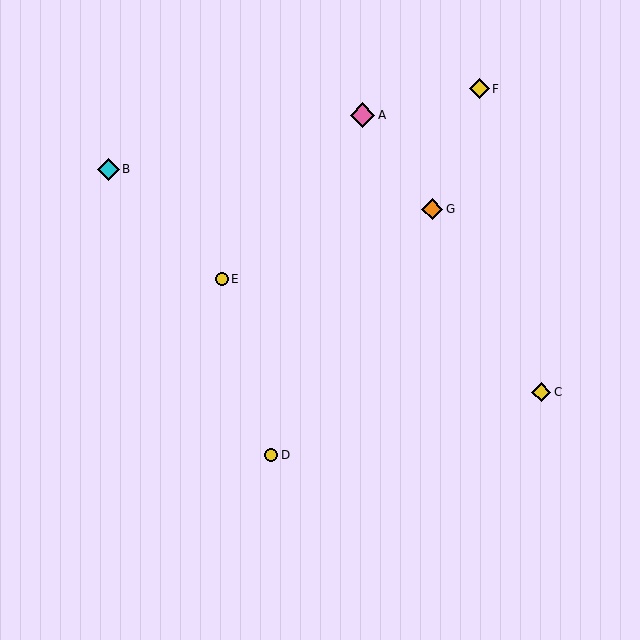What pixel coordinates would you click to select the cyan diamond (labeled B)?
Click at (109, 169) to select the cyan diamond B.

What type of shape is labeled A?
Shape A is a pink diamond.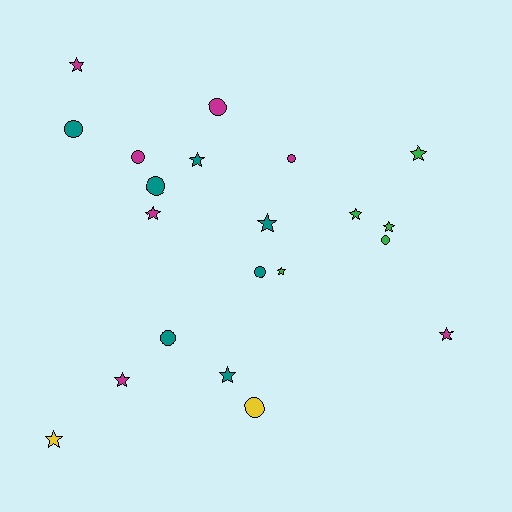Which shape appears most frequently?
Star, with 12 objects.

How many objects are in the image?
There are 21 objects.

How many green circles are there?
There is 1 green circle.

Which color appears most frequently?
Teal, with 7 objects.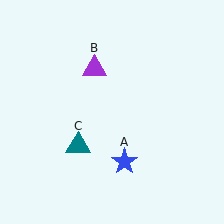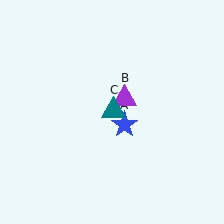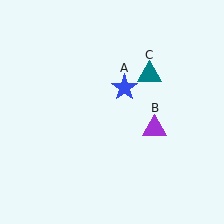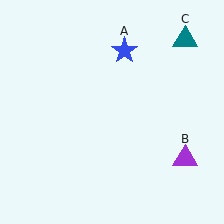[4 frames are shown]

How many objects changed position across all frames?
3 objects changed position: blue star (object A), purple triangle (object B), teal triangle (object C).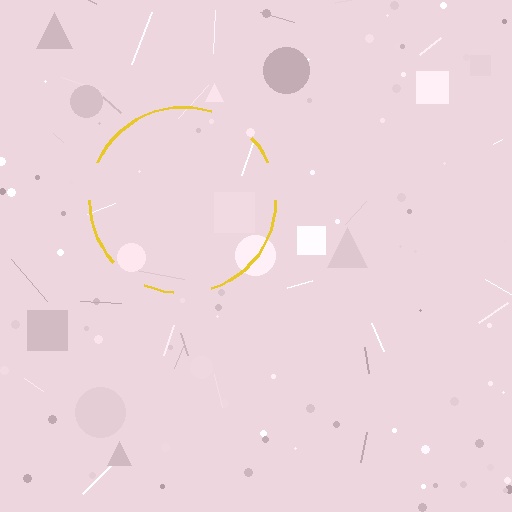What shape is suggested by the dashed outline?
The dashed outline suggests a circle.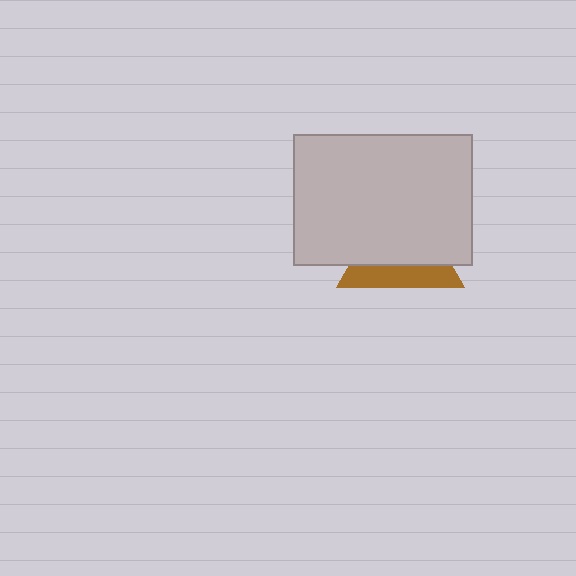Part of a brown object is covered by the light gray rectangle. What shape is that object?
It is a triangle.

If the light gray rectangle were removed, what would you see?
You would see the complete brown triangle.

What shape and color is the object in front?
The object in front is a light gray rectangle.